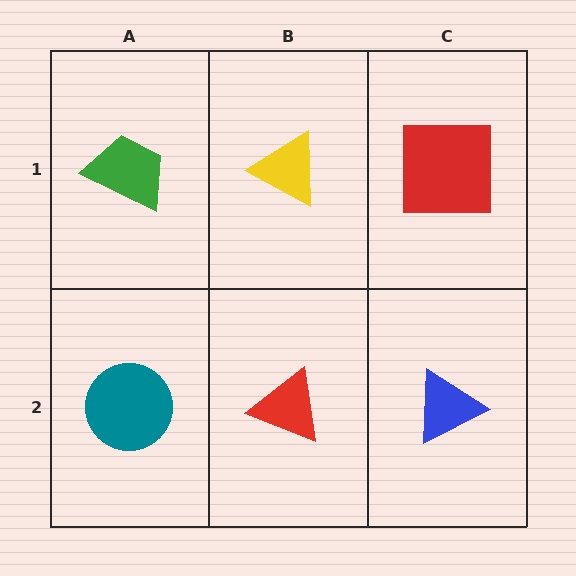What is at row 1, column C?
A red square.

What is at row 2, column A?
A teal circle.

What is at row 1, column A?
A green trapezoid.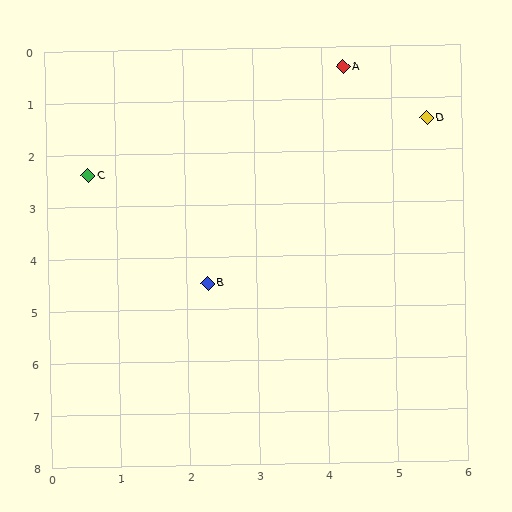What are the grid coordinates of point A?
Point A is at approximately (4.3, 0.4).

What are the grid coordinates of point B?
Point B is at approximately (2.3, 4.5).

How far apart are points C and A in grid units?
Points C and A are about 4.2 grid units apart.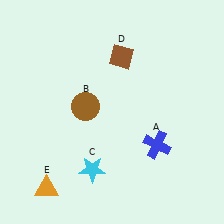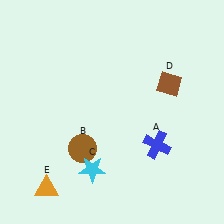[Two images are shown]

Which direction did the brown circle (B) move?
The brown circle (B) moved down.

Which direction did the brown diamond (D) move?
The brown diamond (D) moved right.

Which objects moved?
The objects that moved are: the brown circle (B), the brown diamond (D).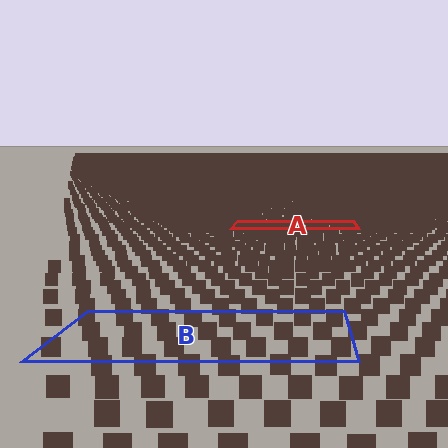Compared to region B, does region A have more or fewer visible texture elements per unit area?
Region A has more texture elements per unit area — they are packed more densely because it is farther away.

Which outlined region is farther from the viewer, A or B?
Region A is farther from the viewer — the texture elements inside it appear smaller and more densely packed.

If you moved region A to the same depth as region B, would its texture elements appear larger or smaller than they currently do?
They would appear larger. At a closer depth, the same texture elements are projected at a bigger on-screen size.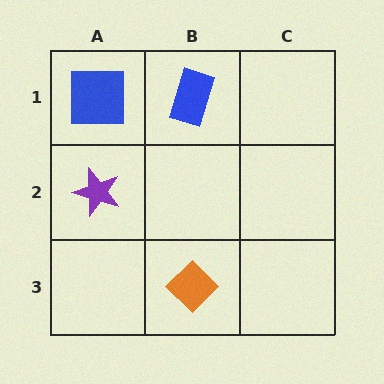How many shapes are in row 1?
2 shapes.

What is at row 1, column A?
A blue square.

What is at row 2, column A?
A purple star.